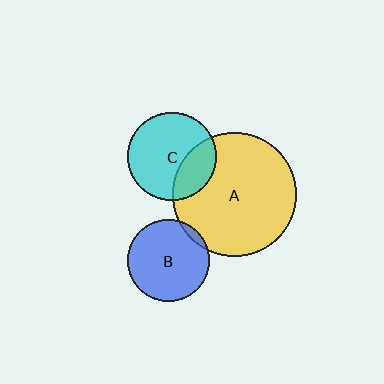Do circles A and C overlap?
Yes.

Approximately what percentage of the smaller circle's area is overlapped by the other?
Approximately 30%.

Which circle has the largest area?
Circle A (yellow).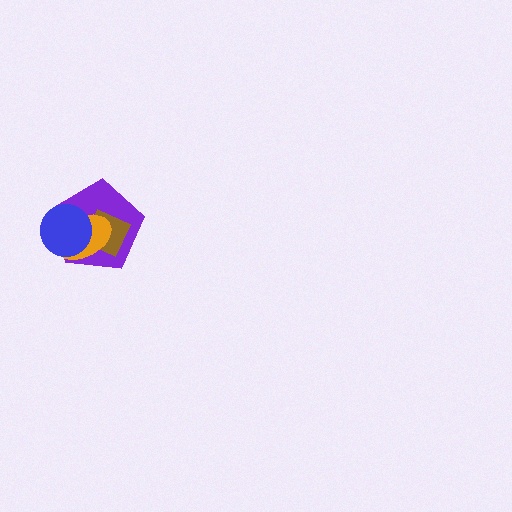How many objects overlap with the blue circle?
3 objects overlap with the blue circle.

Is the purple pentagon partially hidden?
Yes, it is partially covered by another shape.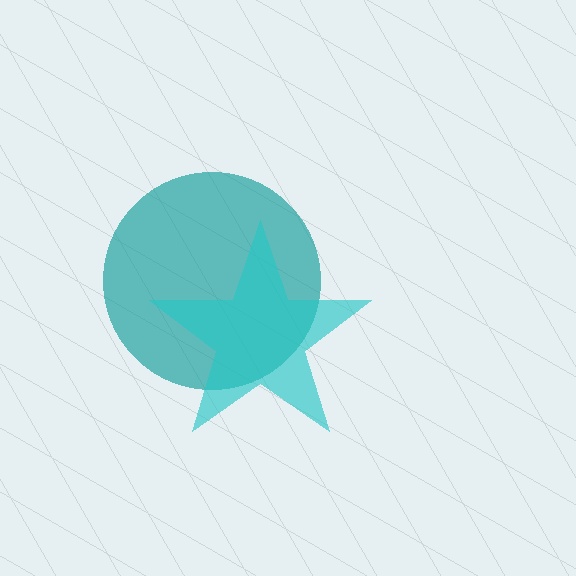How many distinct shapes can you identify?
There are 2 distinct shapes: a teal circle, a cyan star.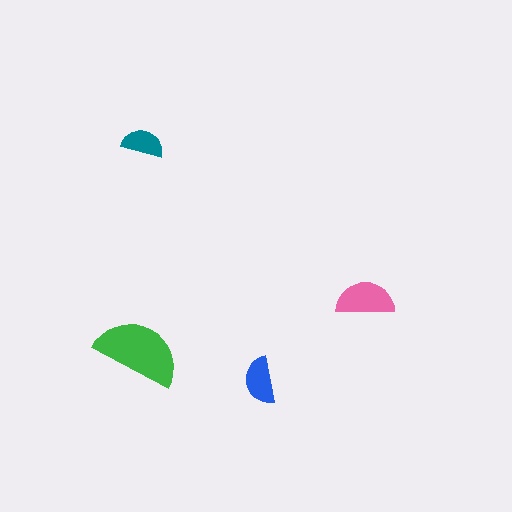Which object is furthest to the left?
The green semicircle is leftmost.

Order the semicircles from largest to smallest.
the green one, the pink one, the blue one, the teal one.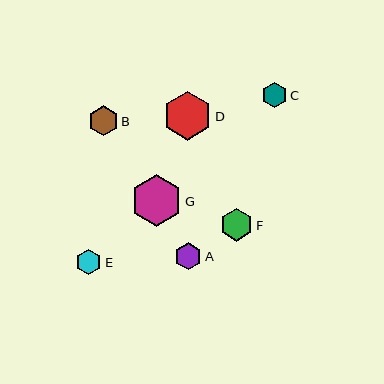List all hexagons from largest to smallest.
From largest to smallest: G, D, F, B, A, E, C.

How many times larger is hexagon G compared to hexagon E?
Hexagon G is approximately 2.1 times the size of hexagon E.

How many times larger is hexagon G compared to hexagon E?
Hexagon G is approximately 2.1 times the size of hexagon E.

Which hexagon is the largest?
Hexagon G is the largest with a size of approximately 52 pixels.